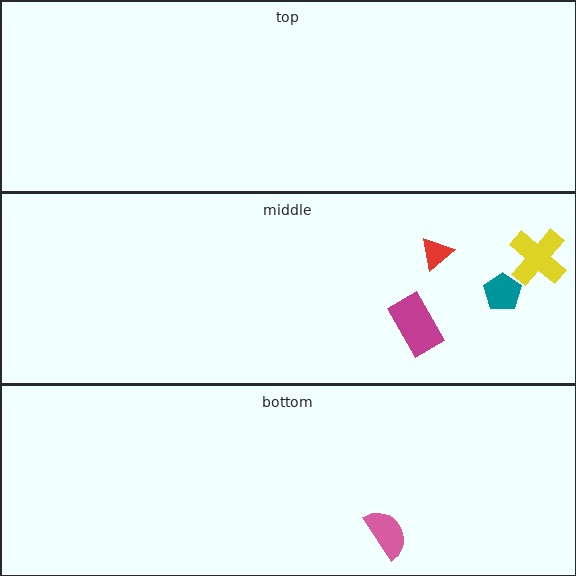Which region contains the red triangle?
The middle region.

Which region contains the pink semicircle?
The bottom region.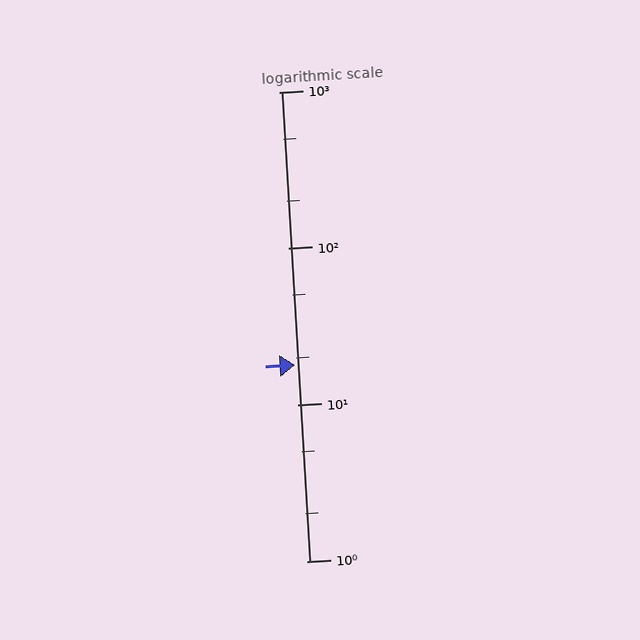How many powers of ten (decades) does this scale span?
The scale spans 3 decades, from 1 to 1000.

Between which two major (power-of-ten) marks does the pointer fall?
The pointer is between 10 and 100.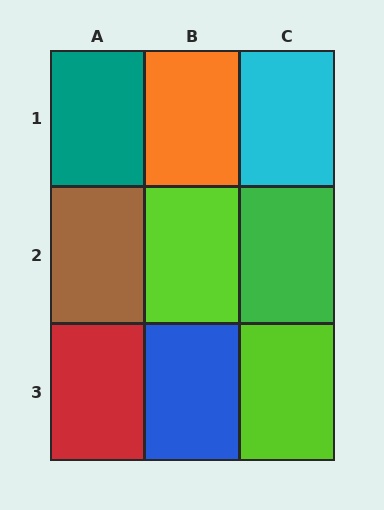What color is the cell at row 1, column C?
Cyan.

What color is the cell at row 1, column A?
Teal.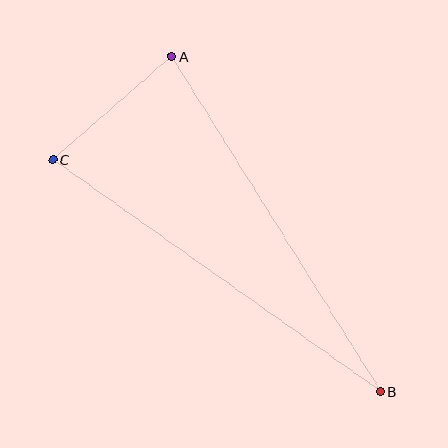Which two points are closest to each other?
Points A and C are closest to each other.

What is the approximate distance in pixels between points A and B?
The distance between A and B is approximately 395 pixels.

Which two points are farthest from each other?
Points B and C are farthest from each other.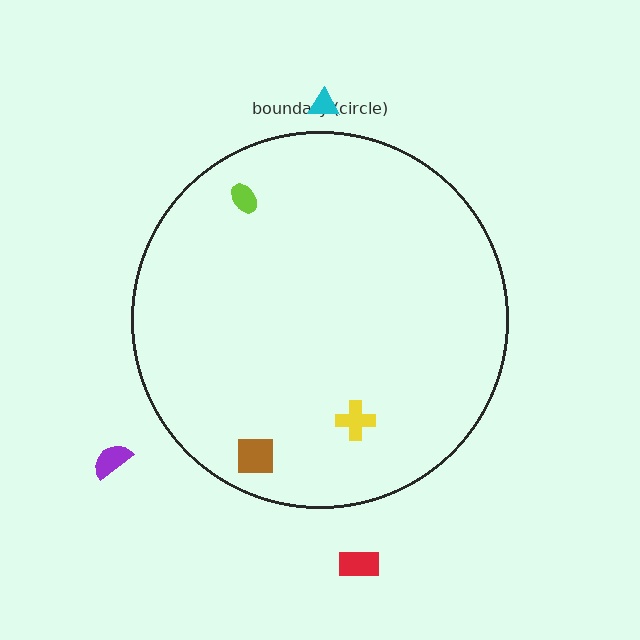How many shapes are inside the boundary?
3 inside, 3 outside.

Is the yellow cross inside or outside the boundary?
Inside.